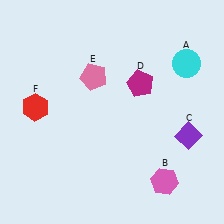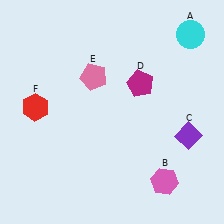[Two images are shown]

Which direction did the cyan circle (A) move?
The cyan circle (A) moved up.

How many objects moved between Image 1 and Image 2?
1 object moved between the two images.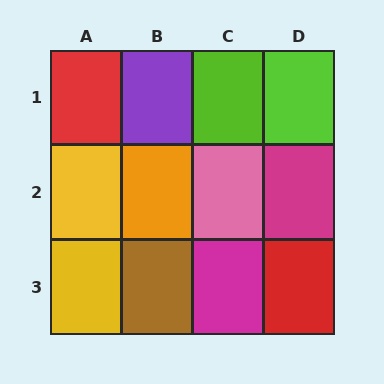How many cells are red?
2 cells are red.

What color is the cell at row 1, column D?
Lime.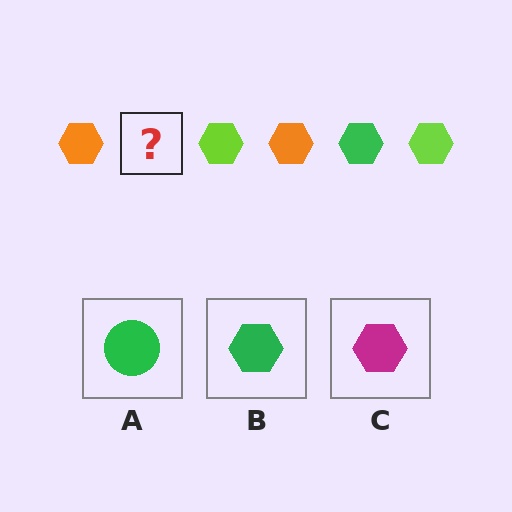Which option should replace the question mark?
Option B.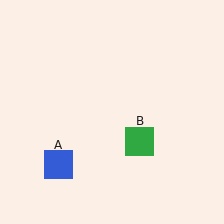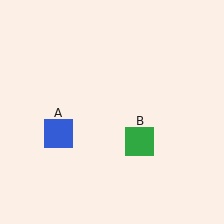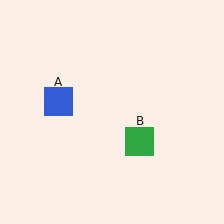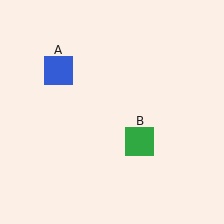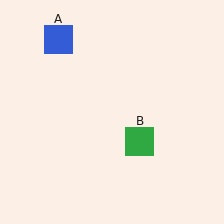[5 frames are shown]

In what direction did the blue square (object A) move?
The blue square (object A) moved up.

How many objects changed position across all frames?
1 object changed position: blue square (object A).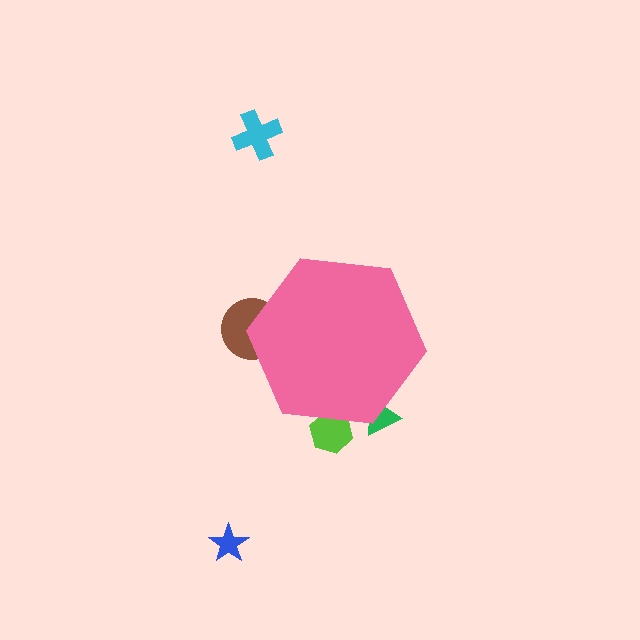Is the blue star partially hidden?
No, the blue star is fully visible.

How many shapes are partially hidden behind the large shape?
3 shapes are partially hidden.